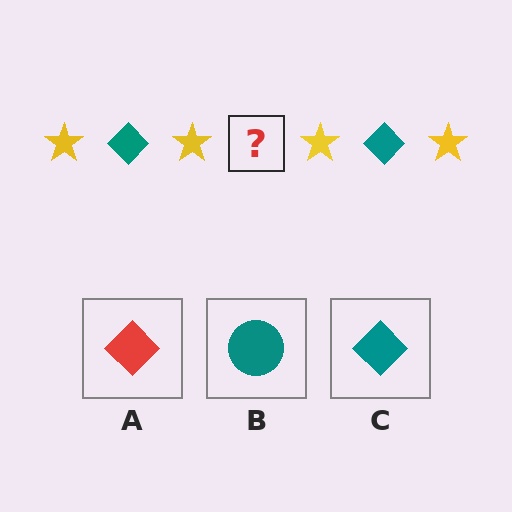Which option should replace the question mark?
Option C.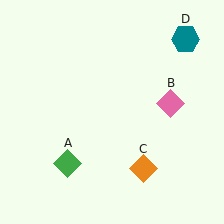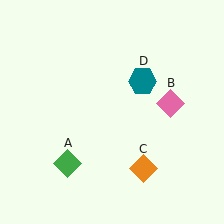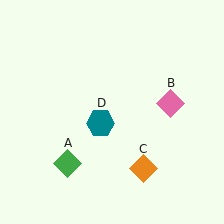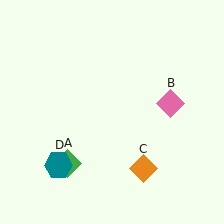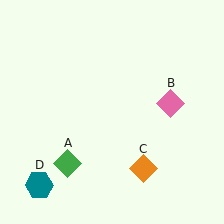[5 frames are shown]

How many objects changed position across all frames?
1 object changed position: teal hexagon (object D).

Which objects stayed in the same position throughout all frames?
Green diamond (object A) and pink diamond (object B) and orange diamond (object C) remained stationary.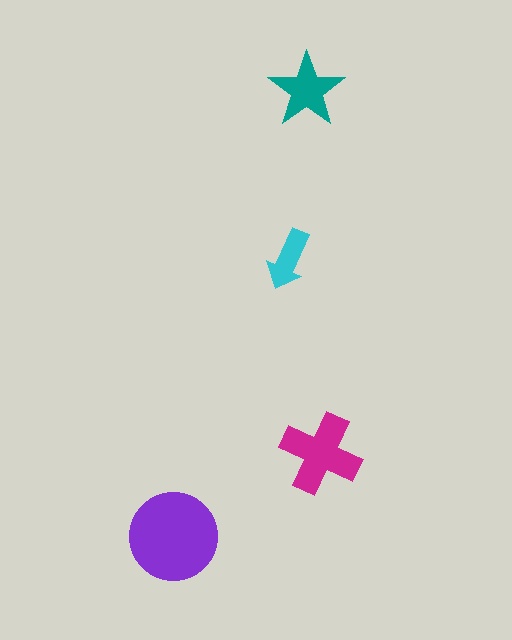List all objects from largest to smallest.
The purple circle, the magenta cross, the teal star, the cyan arrow.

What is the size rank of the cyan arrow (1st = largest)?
4th.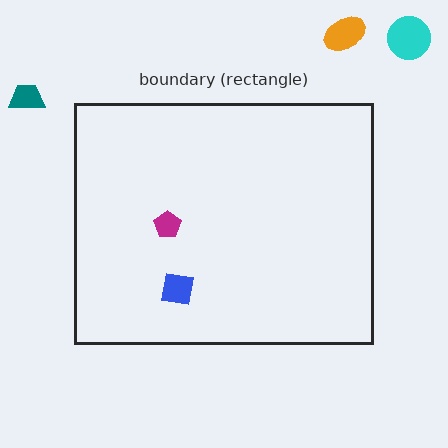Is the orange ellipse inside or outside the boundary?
Outside.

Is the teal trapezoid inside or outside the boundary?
Outside.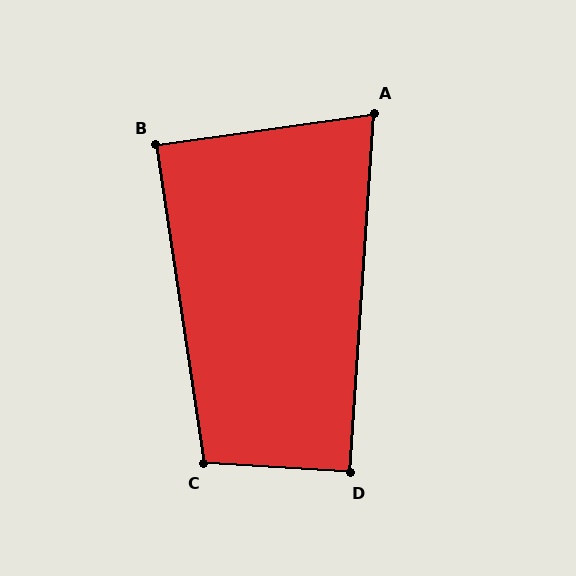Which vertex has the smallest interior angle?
A, at approximately 78 degrees.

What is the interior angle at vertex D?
Approximately 90 degrees (approximately right).